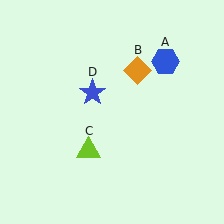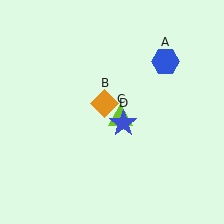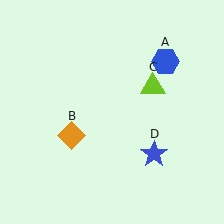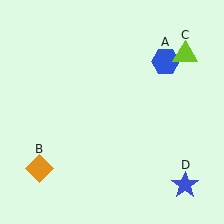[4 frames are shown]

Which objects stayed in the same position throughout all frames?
Blue hexagon (object A) remained stationary.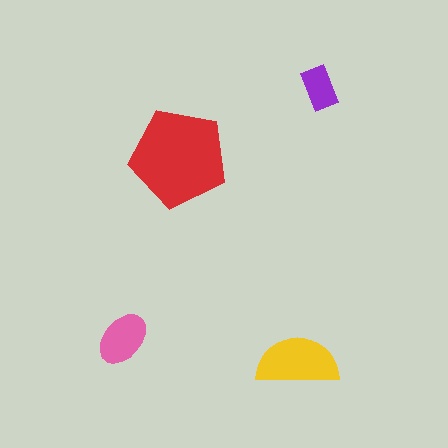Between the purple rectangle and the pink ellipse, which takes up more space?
The pink ellipse.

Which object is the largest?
The red pentagon.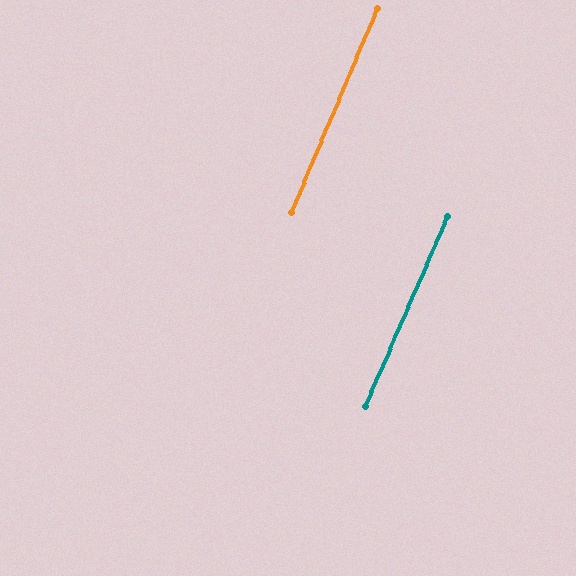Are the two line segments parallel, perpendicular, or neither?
Parallel — their directions differ by only 0.6°.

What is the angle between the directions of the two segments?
Approximately 1 degree.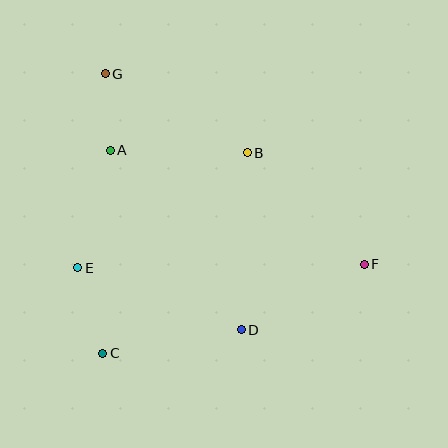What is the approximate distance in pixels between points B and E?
The distance between B and E is approximately 205 pixels.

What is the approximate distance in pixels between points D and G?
The distance between D and G is approximately 290 pixels.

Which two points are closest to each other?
Points A and G are closest to each other.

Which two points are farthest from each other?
Points F and G are farthest from each other.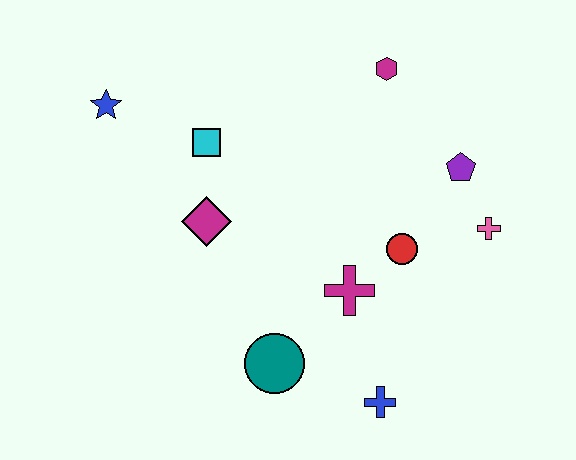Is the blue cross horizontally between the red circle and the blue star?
Yes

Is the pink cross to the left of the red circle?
No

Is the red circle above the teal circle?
Yes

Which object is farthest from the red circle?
The blue star is farthest from the red circle.